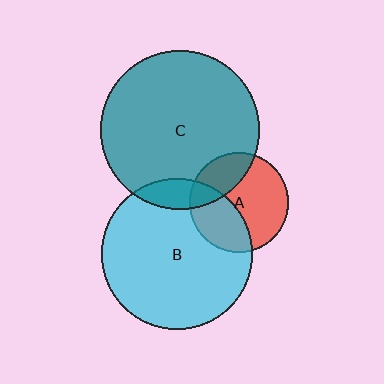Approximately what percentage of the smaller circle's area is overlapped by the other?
Approximately 35%.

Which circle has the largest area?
Circle C (teal).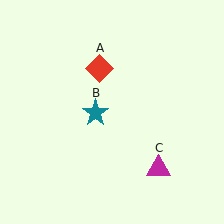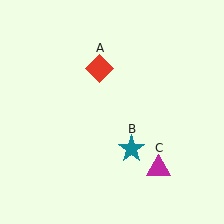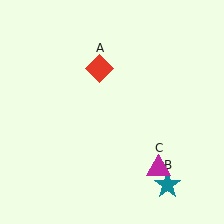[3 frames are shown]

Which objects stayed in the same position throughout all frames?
Red diamond (object A) and magenta triangle (object C) remained stationary.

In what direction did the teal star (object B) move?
The teal star (object B) moved down and to the right.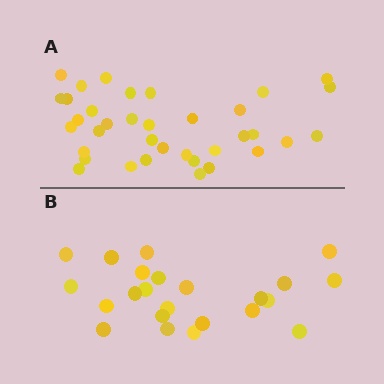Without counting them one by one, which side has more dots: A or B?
Region A (the top region) has more dots.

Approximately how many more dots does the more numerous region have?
Region A has approximately 15 more dots than region B.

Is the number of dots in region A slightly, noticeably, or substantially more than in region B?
Region A has substantially more. The ratio is roughly 1.6 to 1.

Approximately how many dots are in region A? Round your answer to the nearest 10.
About 40 dots. (The exact count is 36, which rounds to 40.)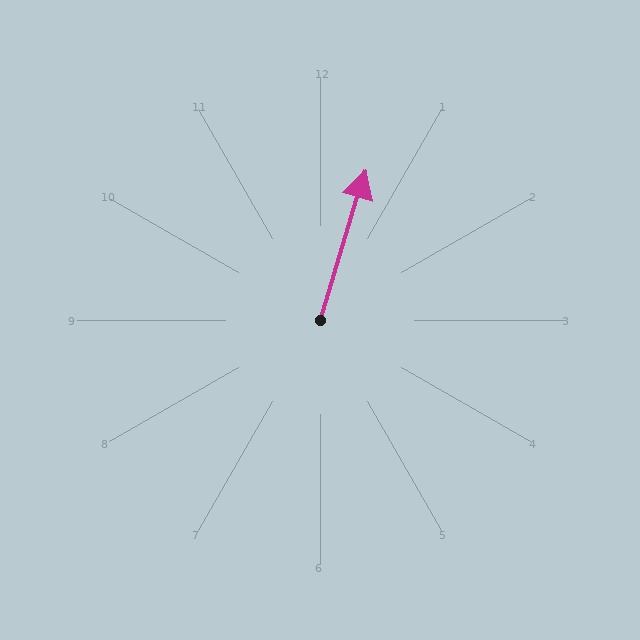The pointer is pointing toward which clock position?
Roughly 1 o'clock.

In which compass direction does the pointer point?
North.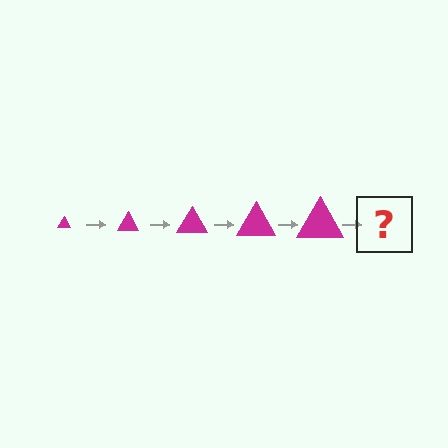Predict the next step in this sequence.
The next step is a magenta triangle, larger than the previous one.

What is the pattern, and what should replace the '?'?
The pattern is that the triangle gets progressively larger each step. The '?' should be a magenta triangle, larger than the previous one.